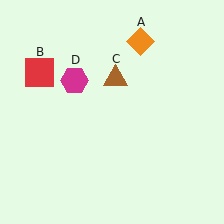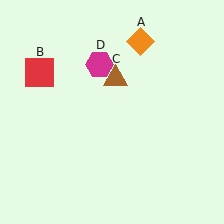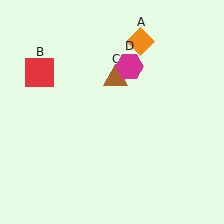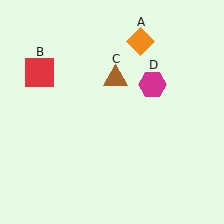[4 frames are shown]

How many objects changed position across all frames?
1 object changed position: magenta hexagon (object D).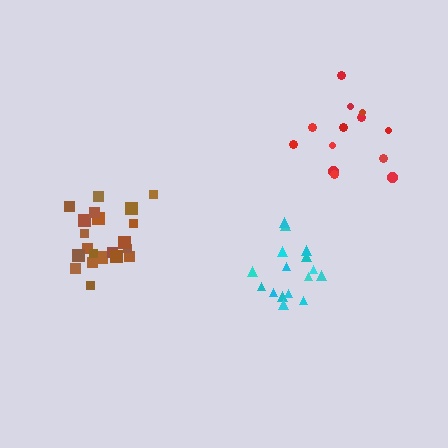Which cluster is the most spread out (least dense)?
Red.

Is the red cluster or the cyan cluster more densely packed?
Cyan.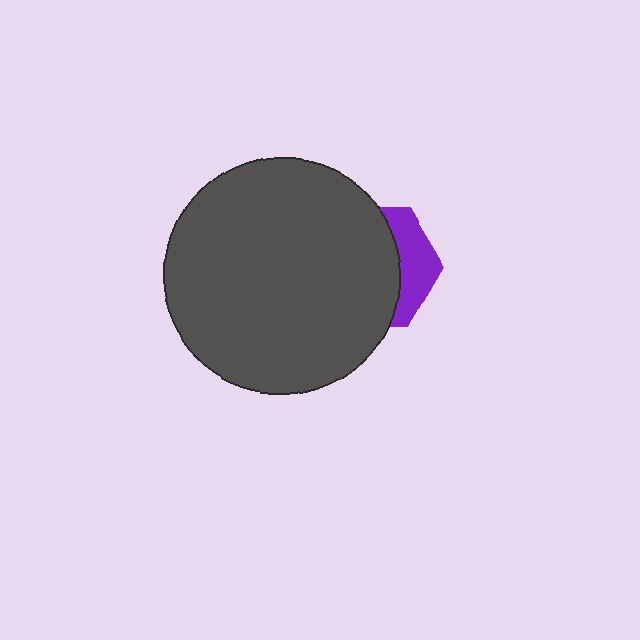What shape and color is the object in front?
The object in front is a dark gray circle.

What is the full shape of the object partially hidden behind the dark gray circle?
The partially hidden object is a purple hexagon.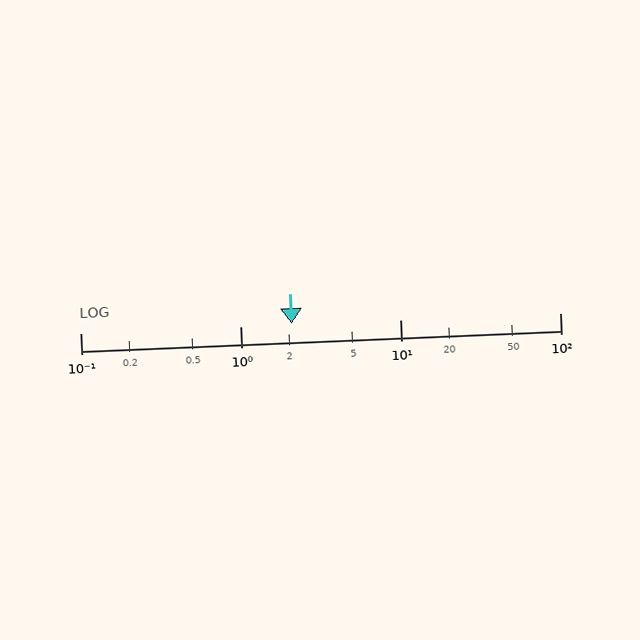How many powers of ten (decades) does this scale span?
The scale spans 3 decades, from 0.1 to 100.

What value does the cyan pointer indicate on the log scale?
The pointer indicates approximately 2.1.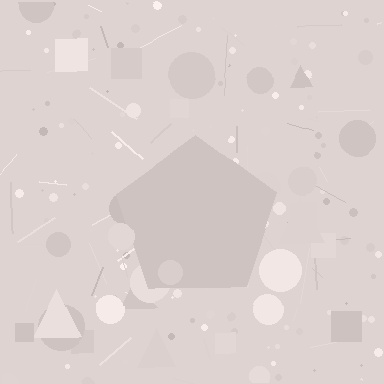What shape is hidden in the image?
A pentagon is hidden in the image.